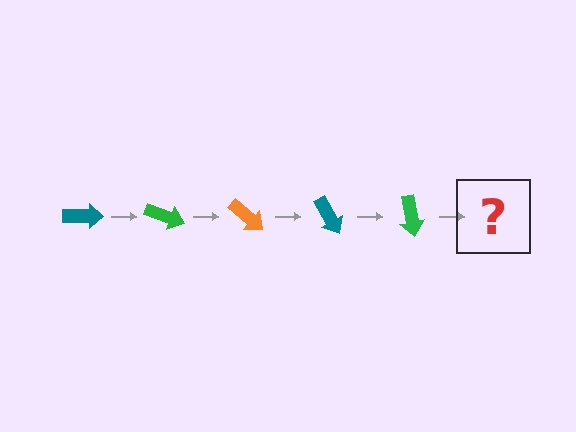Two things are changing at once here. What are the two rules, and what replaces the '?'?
The two rules are that it rotates 20 degrees each step and the color cycles through teal, green, and orange. The '?' should be an orange arrow, rotated 100 degrees from the start.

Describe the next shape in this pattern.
It should be an orange arrow, rotated 100 degrees from the start.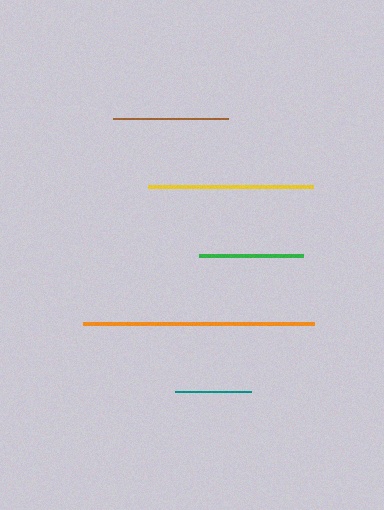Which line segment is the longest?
The orange line is the longest at approximately 231 pixels.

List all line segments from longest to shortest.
From longest to shortest: orange, yellow, brown, green, teal.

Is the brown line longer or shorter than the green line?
The brown line is longer than the green line.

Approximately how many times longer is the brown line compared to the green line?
The brown line is approximately 1.1 times the length of the green line.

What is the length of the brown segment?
The brown segment is approximately 115 pixels long.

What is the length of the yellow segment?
The yellow segment is approximately 165 pixels long.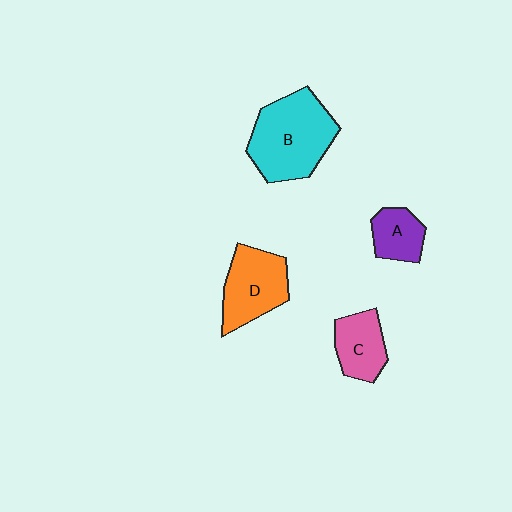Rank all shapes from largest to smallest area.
From largest to smallest: B (cyan), D (orange), C (pink), A (purple).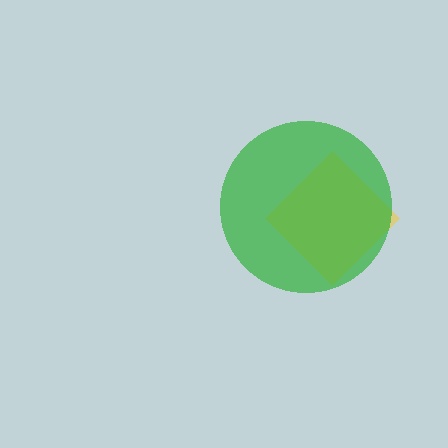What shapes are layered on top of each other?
The layered shapes are: a yellow diamond, a green circle.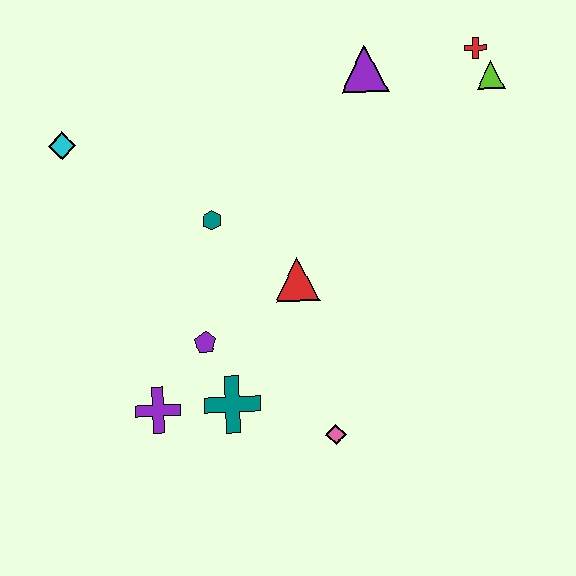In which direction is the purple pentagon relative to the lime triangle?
The purple pentagon is to the left of the lime triangle.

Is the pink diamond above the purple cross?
No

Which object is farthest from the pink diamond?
The red cross is farthest from the pink diamond.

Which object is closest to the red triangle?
The teal hexagon is closest to the red triangle.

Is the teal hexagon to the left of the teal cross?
Yes